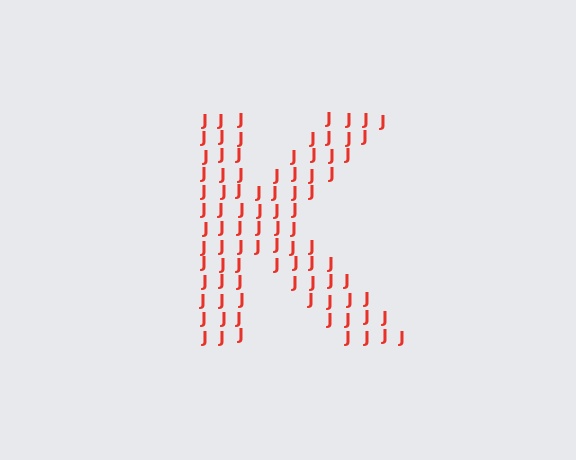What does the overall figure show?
The overall figure shows the letter K.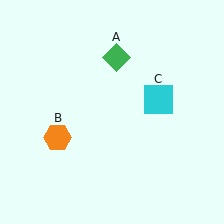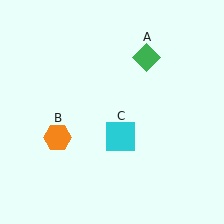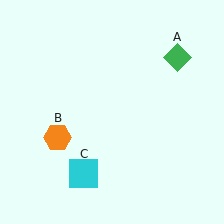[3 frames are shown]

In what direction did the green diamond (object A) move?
The green diamond (object A) moved right.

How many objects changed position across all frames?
2 objects changed position: green diamond (object A), cyan square (object C).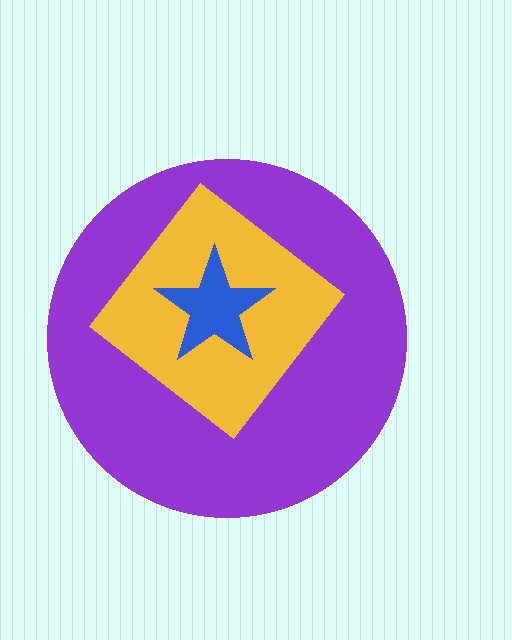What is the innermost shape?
The blue star.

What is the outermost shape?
The purple circle.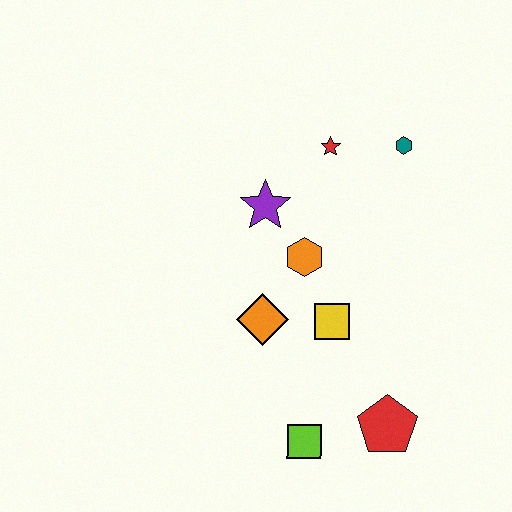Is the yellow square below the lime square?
No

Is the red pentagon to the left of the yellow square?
No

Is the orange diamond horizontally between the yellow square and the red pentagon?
No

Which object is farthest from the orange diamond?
The teal hexagon is farthest from the orange diamond.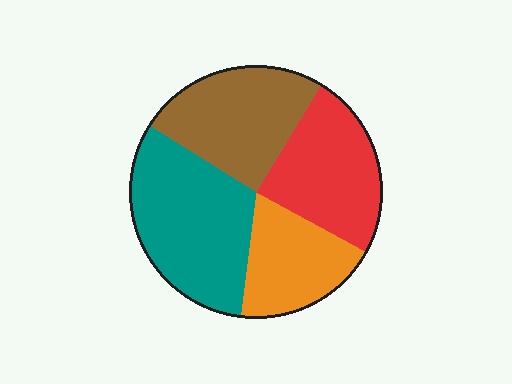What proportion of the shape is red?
Red covers roughly 25% of the shape.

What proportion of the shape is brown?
Brown takes up about one quarter (1/4) of the shape.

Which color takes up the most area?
Teal, at roughly 30%.